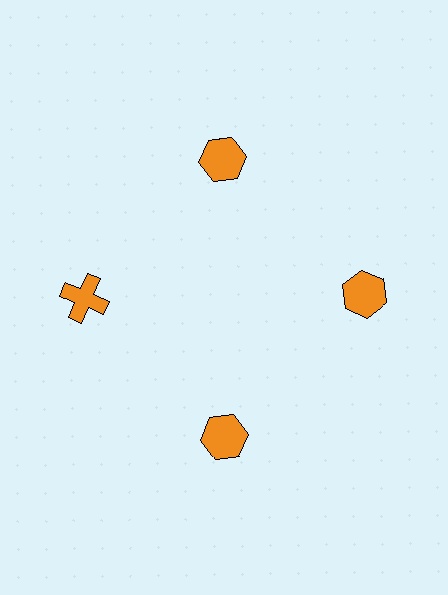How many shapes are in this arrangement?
There are 4 shapes arranged in a ring pattern.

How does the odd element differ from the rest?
It has a different shape: cross instead of hexagon.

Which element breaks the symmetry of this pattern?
The orange cross at roughly the 9 o'clock position breaks the symmetry. All other shapes are orange hexagons.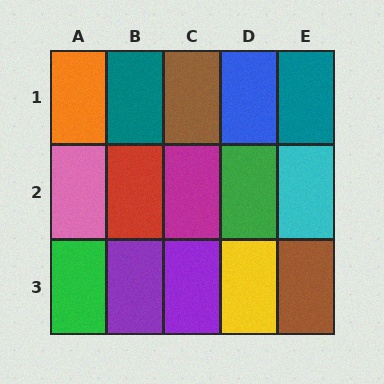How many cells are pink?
1 cell is pink.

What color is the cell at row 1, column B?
Teal.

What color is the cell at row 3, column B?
Purple.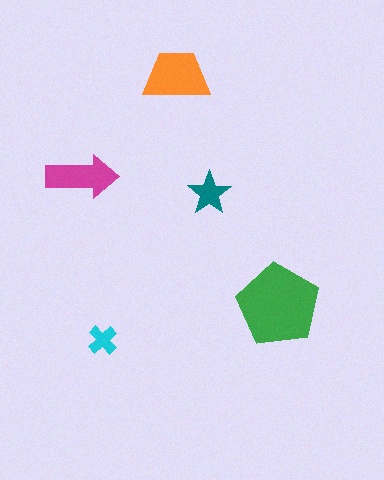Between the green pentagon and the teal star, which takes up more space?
The green pentagon.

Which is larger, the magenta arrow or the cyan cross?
The magenta arrow.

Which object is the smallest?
The cyan cross.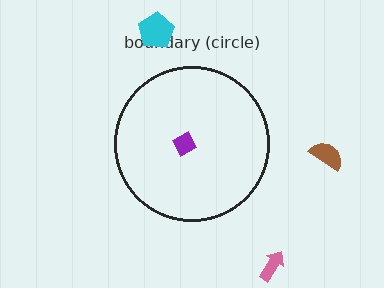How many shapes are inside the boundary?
1 inside, 3 outside.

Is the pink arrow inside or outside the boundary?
Outside.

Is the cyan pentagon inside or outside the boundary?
Outside.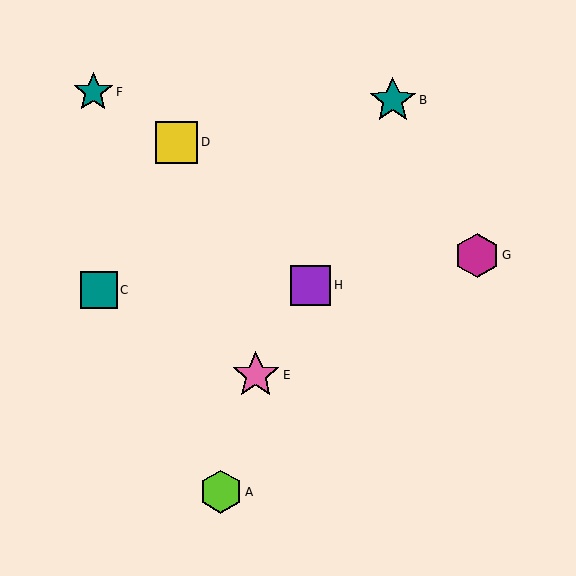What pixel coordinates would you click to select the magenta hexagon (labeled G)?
Click at (477, 255) to select the magenta hexagon G.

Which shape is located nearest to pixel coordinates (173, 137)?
The yellow square (labeled D) at (177, 143) is nearest to that location.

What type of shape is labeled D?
Shape D is a yellow square.